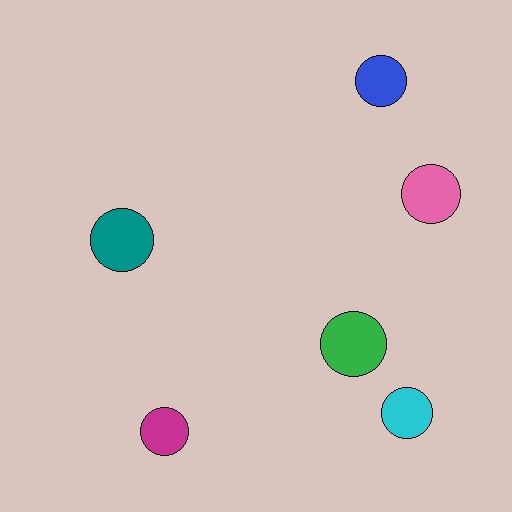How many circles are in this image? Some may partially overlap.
There are 6 circles.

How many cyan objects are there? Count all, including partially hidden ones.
There is 1 cyan object.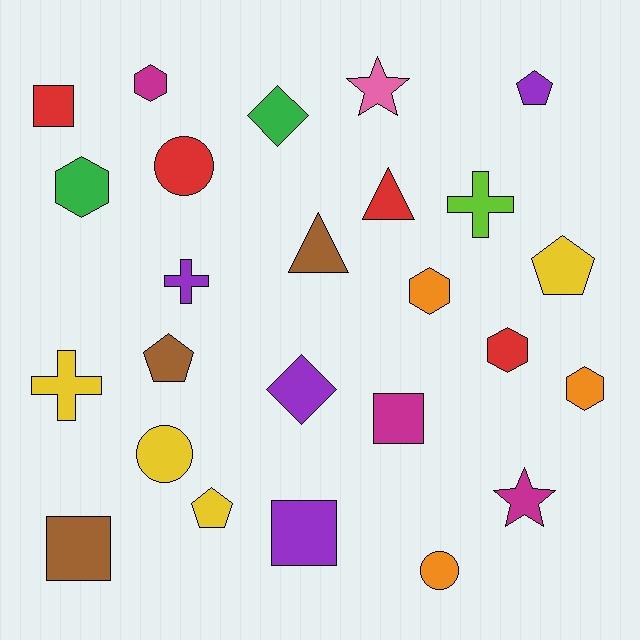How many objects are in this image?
There are 25 objects.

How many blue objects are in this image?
There are no blue objects.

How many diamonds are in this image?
There are 2 diamonds.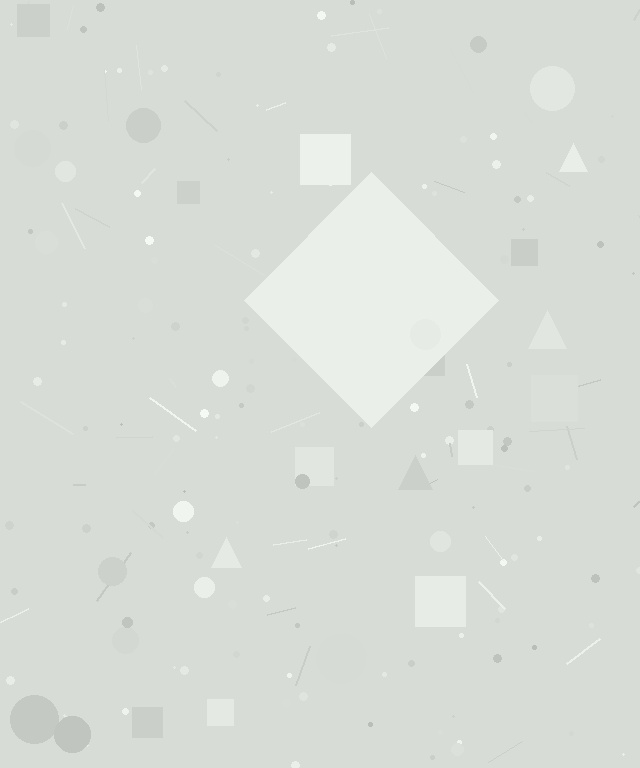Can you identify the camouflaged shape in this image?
The camouflaged shape is a diamond.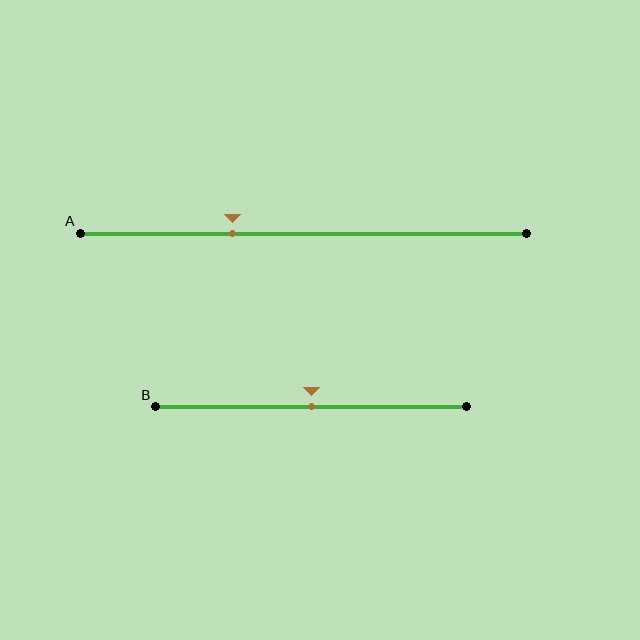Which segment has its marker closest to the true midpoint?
Segment B has its marker closest to the true midpoint.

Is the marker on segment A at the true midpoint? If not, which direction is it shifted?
No, the marker on segment A is shifted to the left by about 16% of the segment length.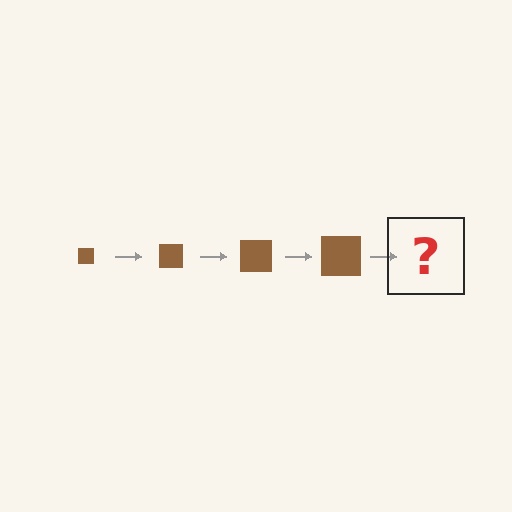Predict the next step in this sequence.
The next step is a brown square, larger than the previous one.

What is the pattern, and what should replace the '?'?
The pattern is that the square gets progressively larger each step. The '?' should be a brown square, larger than the previous one.